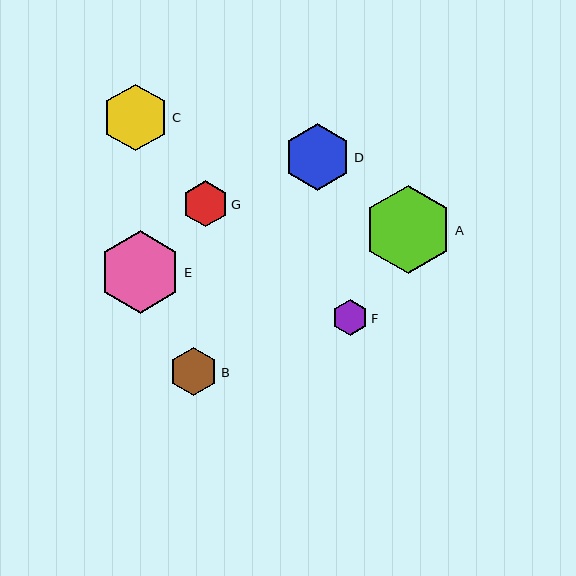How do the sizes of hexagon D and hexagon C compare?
Hexagon D and hexagon C are approximately the same size.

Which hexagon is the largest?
Hexagon A is the largest with a size of approximately 89 pixels.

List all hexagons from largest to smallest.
From largest to smallest: A, E, D, C, B, G, F.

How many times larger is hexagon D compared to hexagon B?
Hexagon D is approximately 1.4 times the size of hexagon B.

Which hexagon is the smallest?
Hexagon F is the smallest with a size of approximately 36 pixels.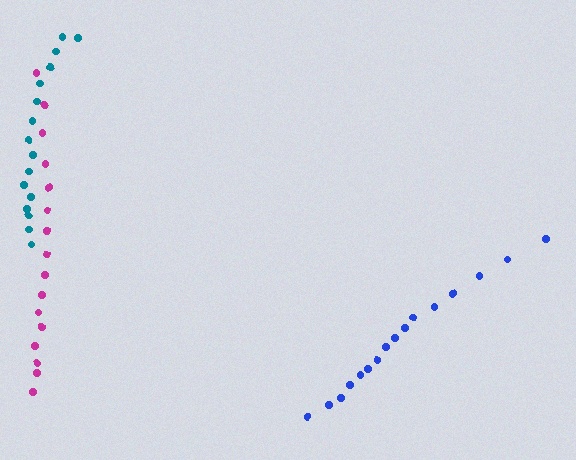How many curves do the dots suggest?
There are 3 distinct paths.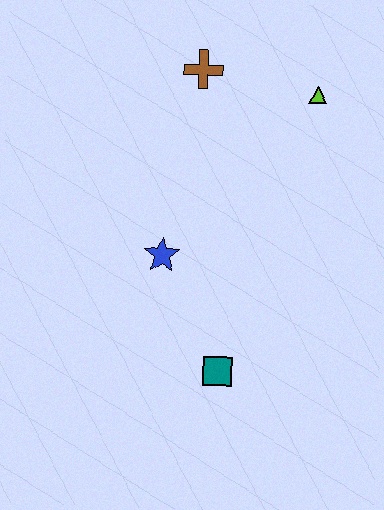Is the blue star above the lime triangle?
No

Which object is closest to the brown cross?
The lime triangle is closest to the brown cross.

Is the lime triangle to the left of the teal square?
No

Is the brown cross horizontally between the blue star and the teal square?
Yes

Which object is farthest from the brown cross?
The teal square is farthest from the brown cross.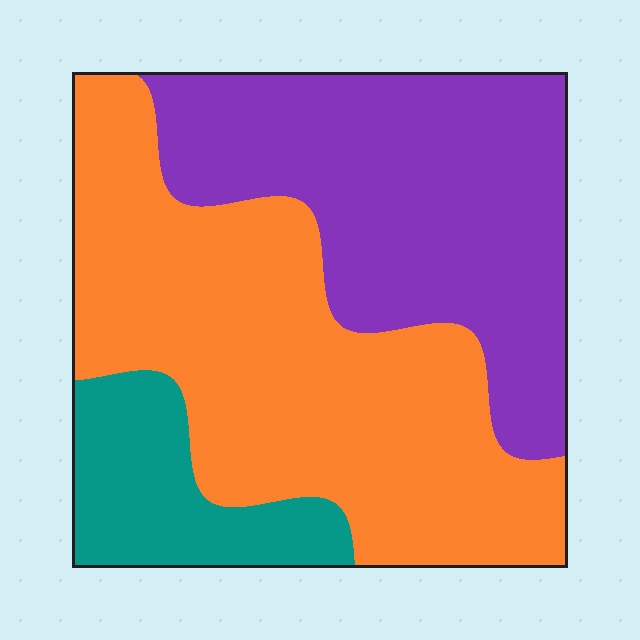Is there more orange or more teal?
Orange.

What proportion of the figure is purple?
Purple covers roughly 40% of the figure.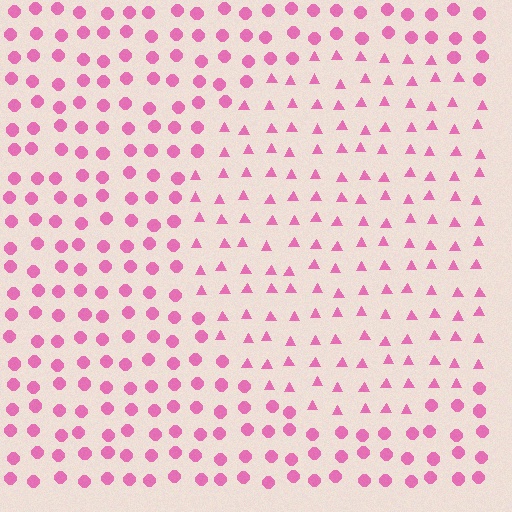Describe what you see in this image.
The image is filled with small pink elements arranged in a uniform grid. A circle-shaped region contains triangles, while the surrounding area contains circles. The boundary is defined purely by the change in element shape.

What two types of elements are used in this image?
The image uses triangles inside the circle region and circles outside it.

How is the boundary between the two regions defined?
The boundary is defined by a change in element shape: triangles inside vs. circles outside. All elements share the same color and spacing.